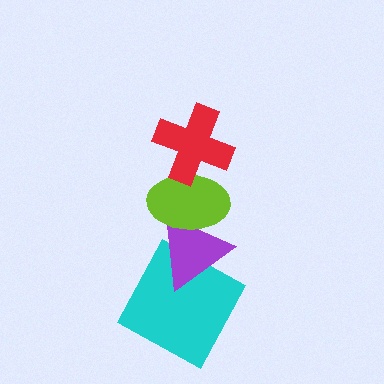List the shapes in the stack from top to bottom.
From top to bottom: the red cross, the lime ellipse, the purple triangle, the cyan square.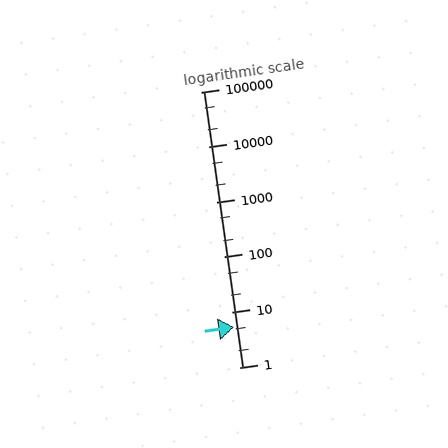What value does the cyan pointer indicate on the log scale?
The pointer indicates approximately 5.4.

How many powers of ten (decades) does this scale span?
The scale spans 5 decades, from 1 to 100000.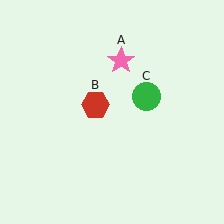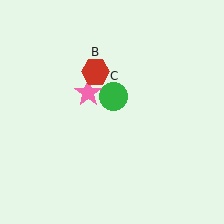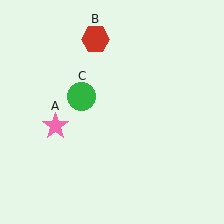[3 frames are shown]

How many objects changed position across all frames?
3 objects changed position: pink star (object A), red hexagon (object B), green circle (object C).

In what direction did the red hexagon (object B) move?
The red hexagon (object B) moved up.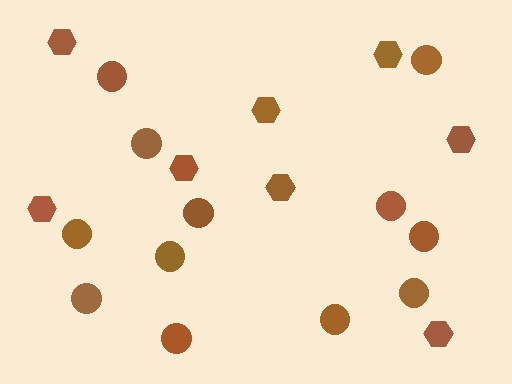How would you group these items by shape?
There are 2 groups: one group of circles (12) and one group of hexagons (8).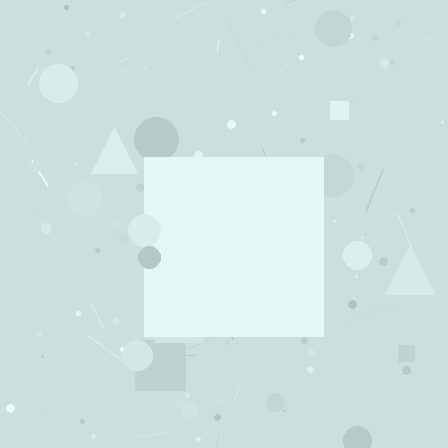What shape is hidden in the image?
A square is hidden in the image.